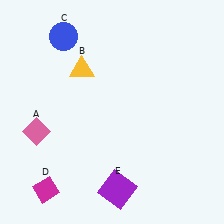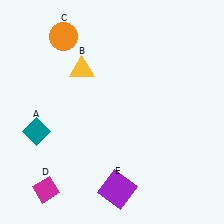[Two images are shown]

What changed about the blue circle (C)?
In Image 1, C is blue. In Image 2, it changed to orange.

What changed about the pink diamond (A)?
In Image 1, A is pink. In Image 2, it changed to teal.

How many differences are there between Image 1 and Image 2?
There are 2 differences between the two images.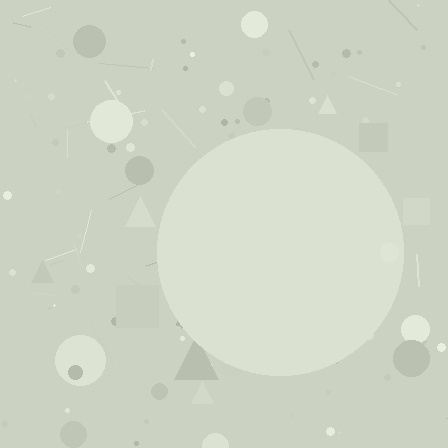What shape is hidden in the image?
A circle is hidden in the image.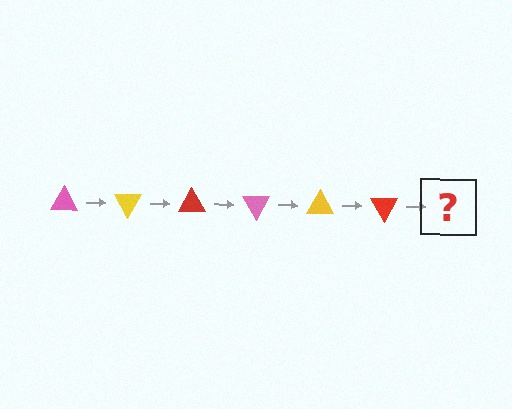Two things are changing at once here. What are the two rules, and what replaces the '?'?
The two rules are that it rotates 60 degrees each step and the color cycles through pink, yellow, and red. The '?' should be a pink triangle, rotated 360 degrees from the start.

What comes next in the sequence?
The next element should be a pink triangle, rotated 360 degrees from the start.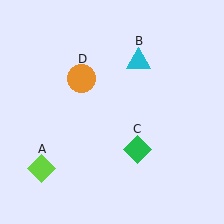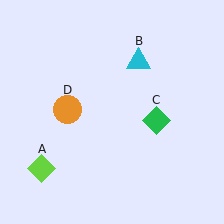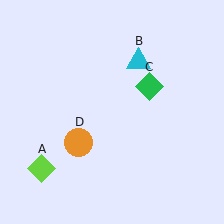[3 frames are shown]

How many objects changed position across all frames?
2 objects changed position: green diamond (object C), orange circle (object D).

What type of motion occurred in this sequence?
The green diamond (object C), orange circle (object D) rotated counterclockwise around the center of the scene.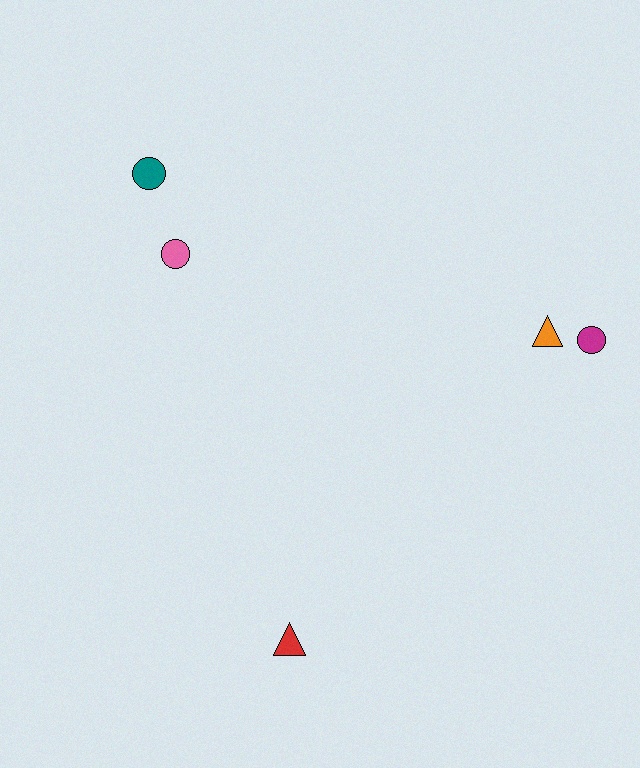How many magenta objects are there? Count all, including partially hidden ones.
There is 1 magenta object.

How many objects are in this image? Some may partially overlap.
There are 5 objects.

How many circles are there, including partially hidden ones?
There are 3 circles.